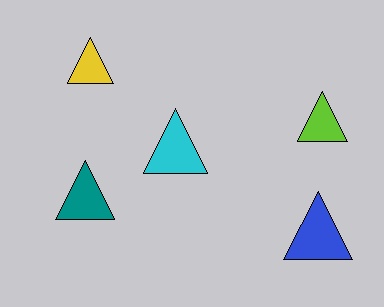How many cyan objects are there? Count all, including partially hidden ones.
There is 1 cyan object.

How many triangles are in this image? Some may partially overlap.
There are 5 triangles.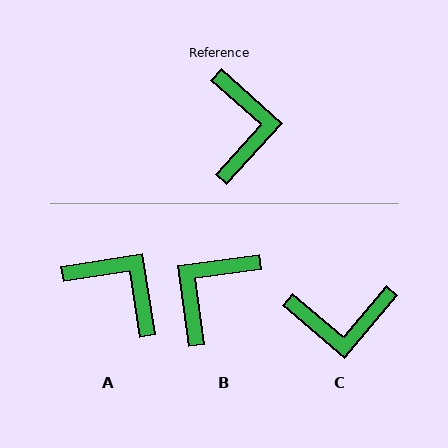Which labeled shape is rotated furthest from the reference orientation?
B, about 140 degrees away.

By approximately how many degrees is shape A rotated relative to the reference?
Approximately 51 degrees counter-clockwise.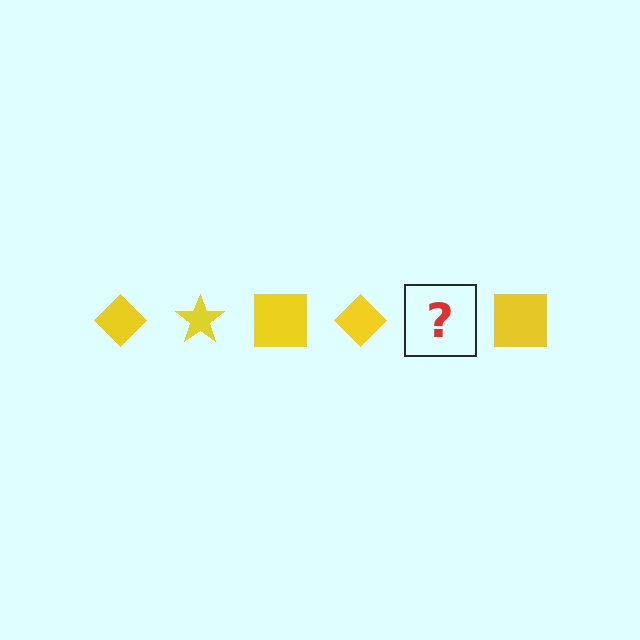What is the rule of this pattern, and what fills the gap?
The rule is that the pattern cycles through diamond, star, square shapes in yellow. The gap should be filled with a yellow star.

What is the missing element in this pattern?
The missing element is a yellow star.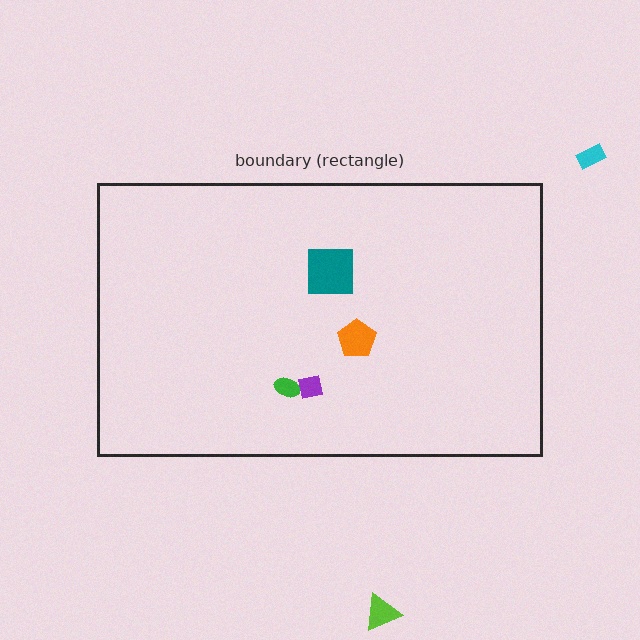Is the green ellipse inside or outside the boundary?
Inside.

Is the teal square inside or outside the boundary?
Inside.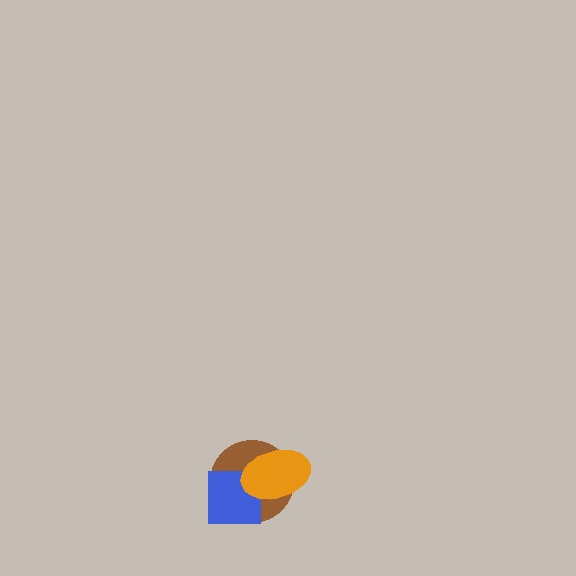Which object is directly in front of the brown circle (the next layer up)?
The blue square is directly in front of the brown circle.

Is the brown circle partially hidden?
Yes, it is partially covered by another shape.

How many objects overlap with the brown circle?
2 objects overlap with the brown circle.